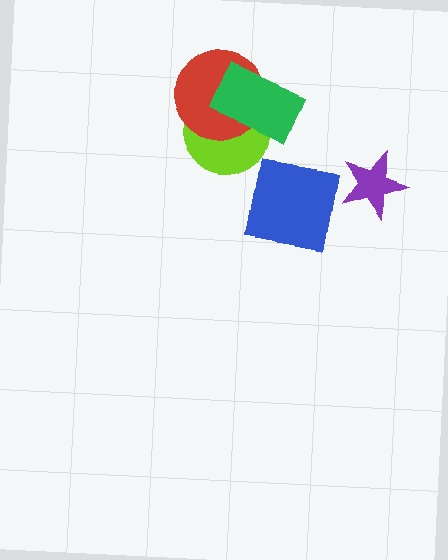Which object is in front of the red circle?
The green rectangle is in front of the red circle.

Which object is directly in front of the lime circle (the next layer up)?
The red circle is directly in front of the lime circle.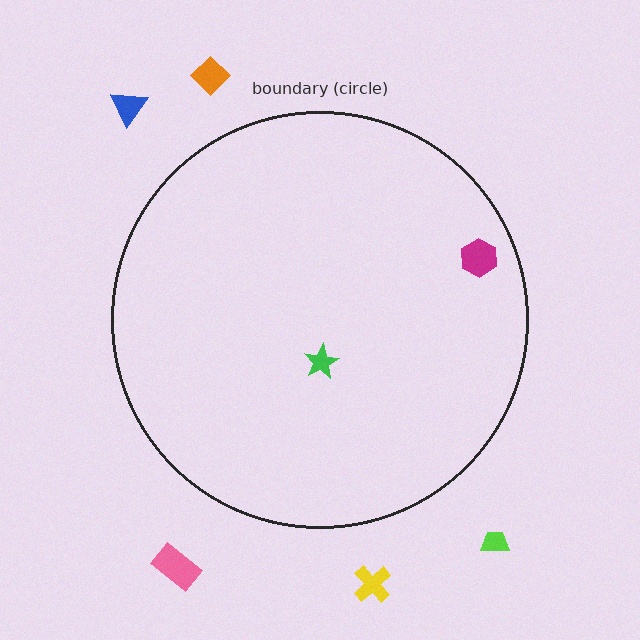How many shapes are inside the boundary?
2 inside, 5 outside.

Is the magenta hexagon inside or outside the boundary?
Inside.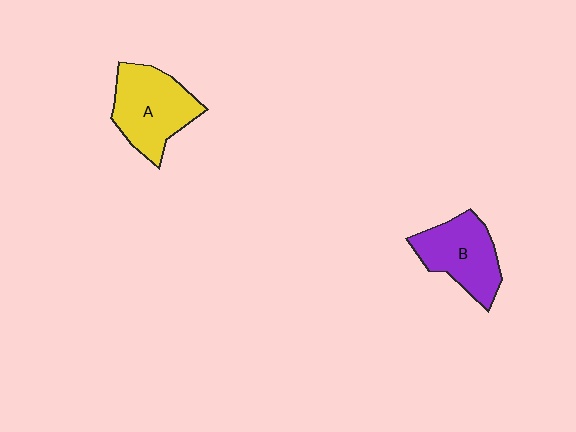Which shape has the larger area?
Shape A (yellow).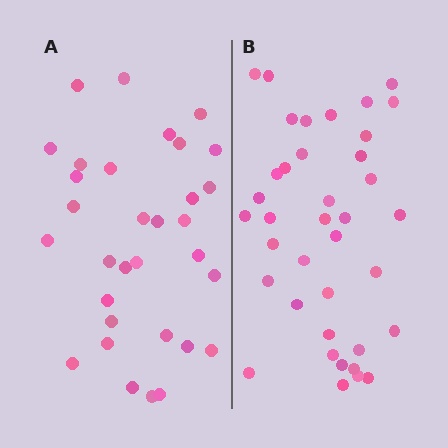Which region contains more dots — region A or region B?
Region B (the right region) has more dots.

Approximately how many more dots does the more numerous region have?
Region B has about 6 more dots than region A.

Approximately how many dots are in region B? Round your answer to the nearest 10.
About 40 dots. (The exact count is 38, which rounds to 40.)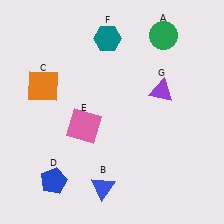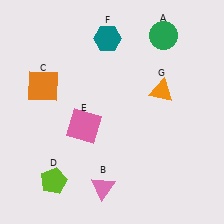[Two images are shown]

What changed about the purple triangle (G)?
In Image 1, G is purple. In Image 2, it changed to orange.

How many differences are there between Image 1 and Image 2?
There are 3 differences between the two images.